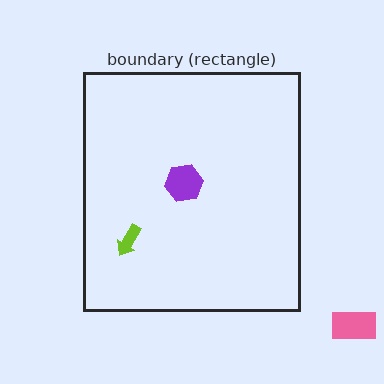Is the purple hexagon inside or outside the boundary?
Inside.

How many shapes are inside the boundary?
2 inside, 1 outside.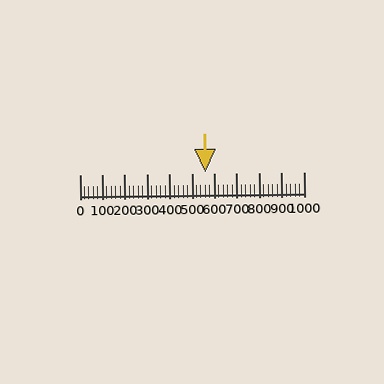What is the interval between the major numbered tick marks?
The major tick marks are spaced 100 units apart.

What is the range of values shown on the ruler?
The ruler shows values from 0 to 1000.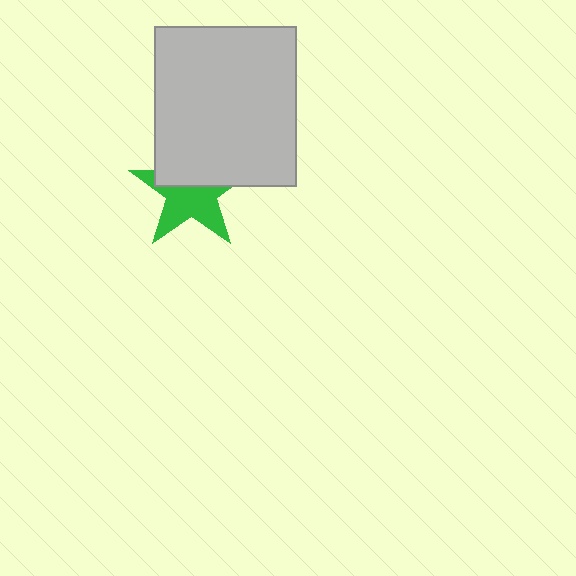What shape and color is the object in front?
The object in front is a light gray rectangle.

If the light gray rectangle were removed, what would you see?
You would see the complete green star.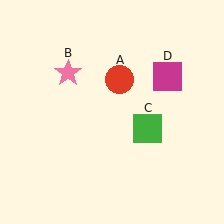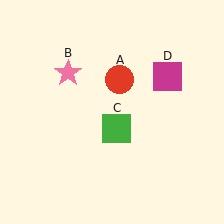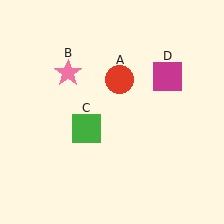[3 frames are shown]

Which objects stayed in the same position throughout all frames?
Red circle (object A) and pink star (object B) and magenta square (object D) remained stationary.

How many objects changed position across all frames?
1 object changed position: green square (object C).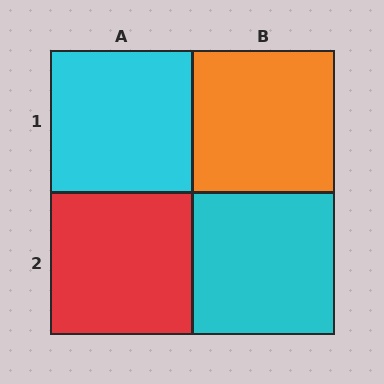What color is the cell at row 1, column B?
Orange.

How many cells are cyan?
2 cells are cyan.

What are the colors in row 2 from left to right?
Red, cyan.